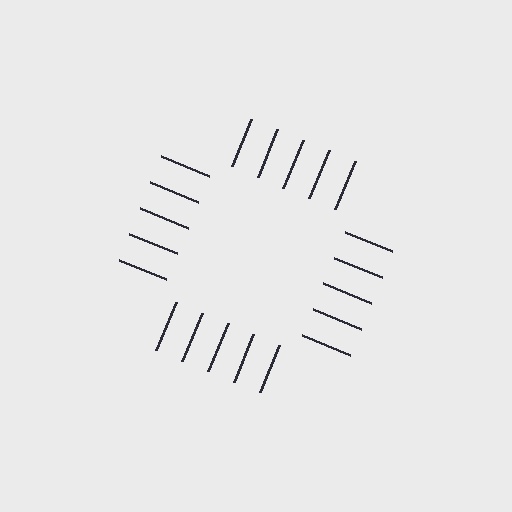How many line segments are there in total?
20 — 5 along each of the 4 edges.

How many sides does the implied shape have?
4 sides — the line-ends trace a square.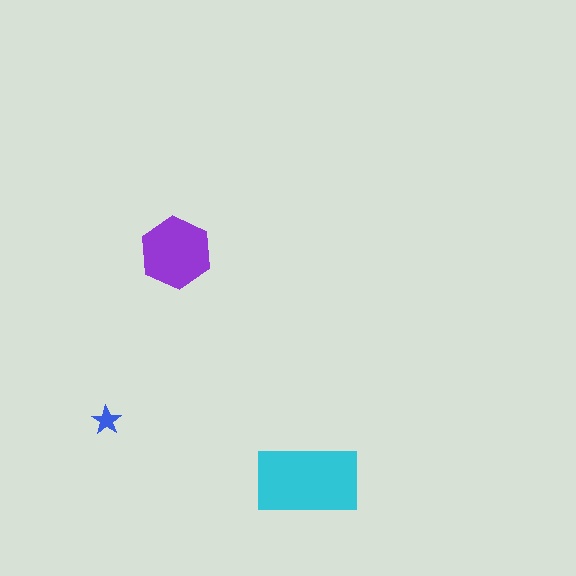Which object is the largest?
The cyan rectangle.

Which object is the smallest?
The blue star.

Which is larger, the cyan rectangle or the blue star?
The cyan rectangle.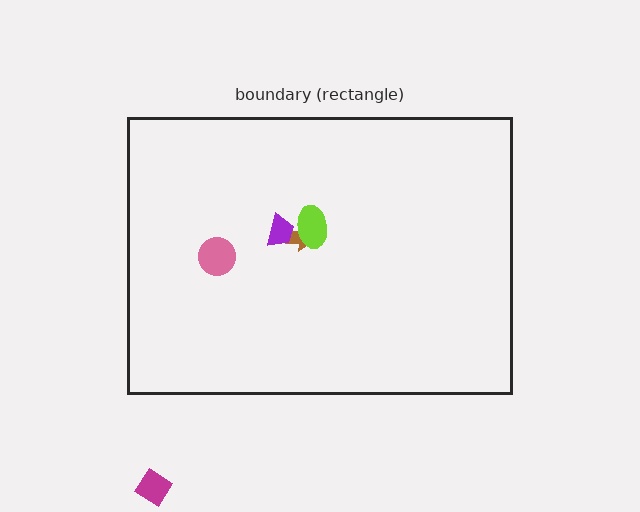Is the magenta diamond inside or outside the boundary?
Outside.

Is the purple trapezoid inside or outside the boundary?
Inside.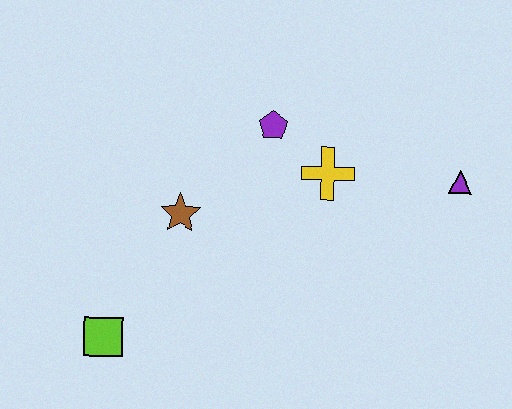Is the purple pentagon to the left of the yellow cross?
Yes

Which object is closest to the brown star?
The purple pentagon is closest to the brown star.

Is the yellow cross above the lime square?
Yes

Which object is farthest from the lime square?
The purple triangle is farthest from the lime square.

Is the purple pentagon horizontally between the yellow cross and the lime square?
Yes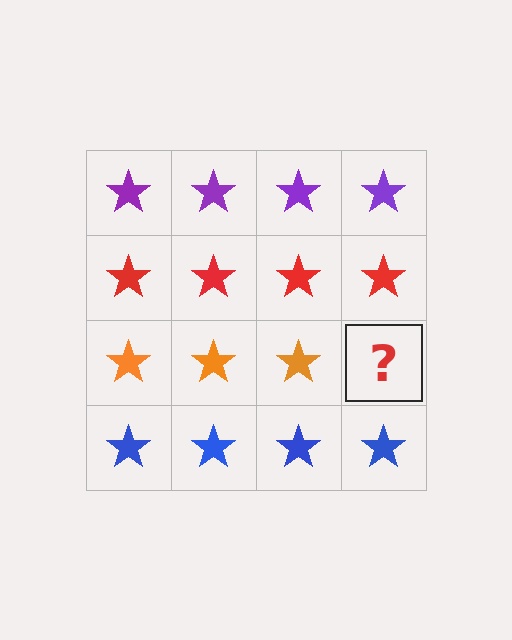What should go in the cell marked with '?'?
The missing cell should contain an orange star.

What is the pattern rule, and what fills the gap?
The rule is that each row has a consistent color. The gap should be filled with an orange star.